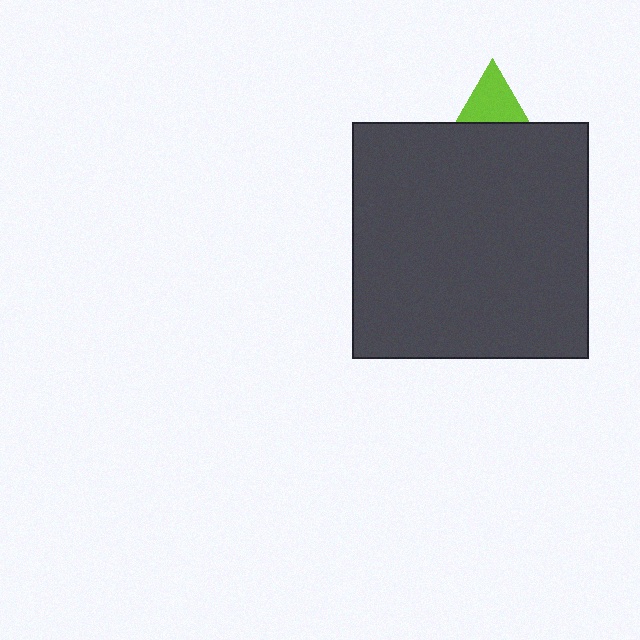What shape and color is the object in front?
The object in front is a dark gray square.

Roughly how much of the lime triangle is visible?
A small part of it is visible (roughly 30%).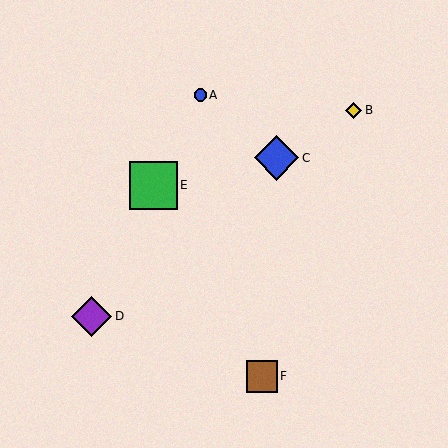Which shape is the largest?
The green square (labeled E) is the largest.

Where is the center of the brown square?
The center of the brown square is at (262, 377).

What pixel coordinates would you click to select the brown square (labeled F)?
Click at (262, 377) to select the brown square F.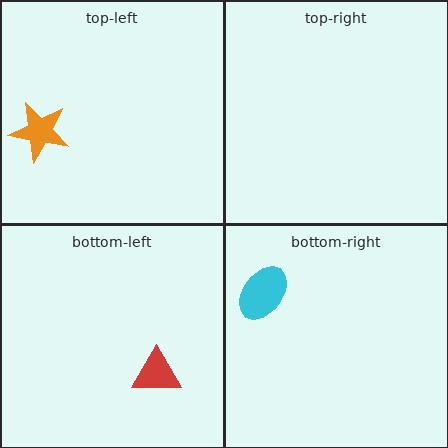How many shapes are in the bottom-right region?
1.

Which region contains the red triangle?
The bottom-left region.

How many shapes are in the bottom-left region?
1.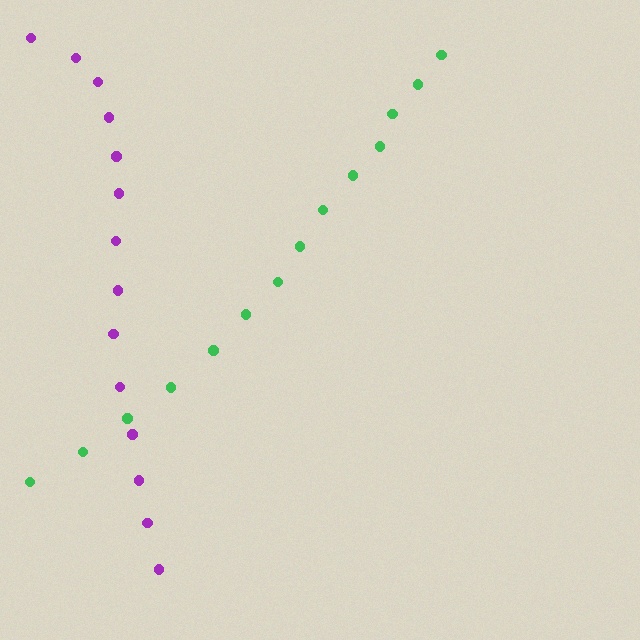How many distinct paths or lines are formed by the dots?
There are 2 distinct paths.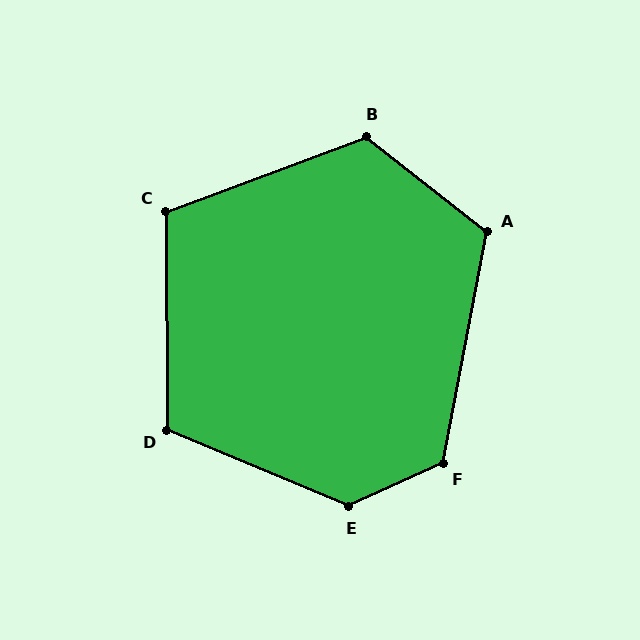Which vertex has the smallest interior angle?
C, at approximately 110 degrees.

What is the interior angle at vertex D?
Approximately 113 degrees (obtuse).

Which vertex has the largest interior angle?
E, at approximately 132 degrees.